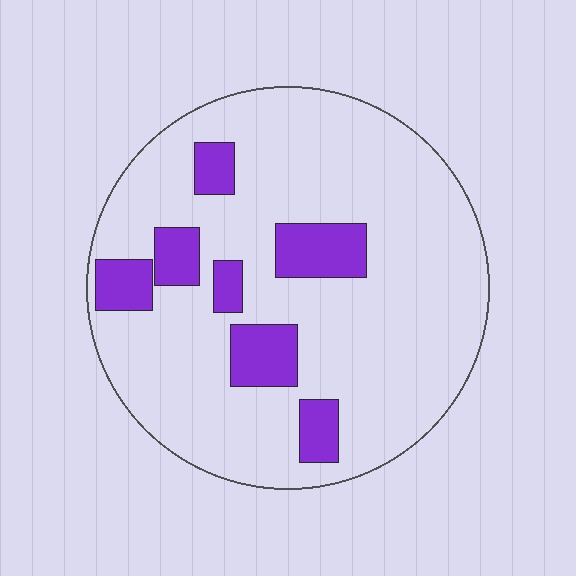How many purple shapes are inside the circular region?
7.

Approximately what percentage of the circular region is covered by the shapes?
Approximately 15%.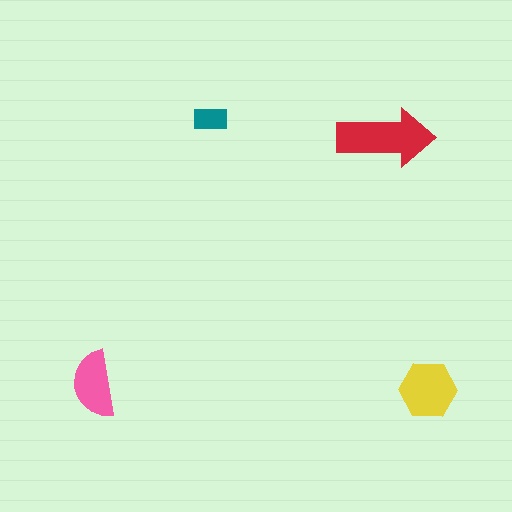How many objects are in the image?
There are 4 objects in the image.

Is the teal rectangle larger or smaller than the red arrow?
Smaller.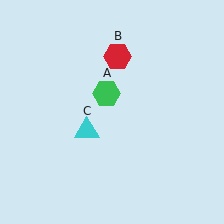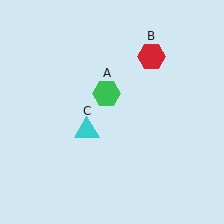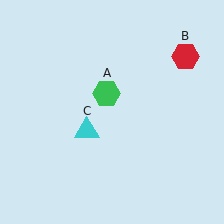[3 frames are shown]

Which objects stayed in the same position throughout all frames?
Green hexagon (object A) and cyan triangle (object C) remained stationary.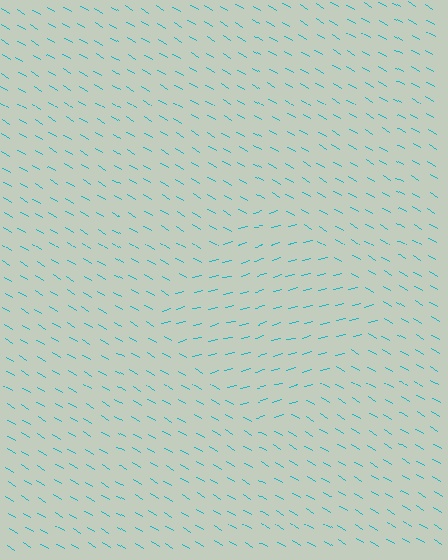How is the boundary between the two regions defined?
The boundary is defined purely by a change in line orientation (approximately 45 degrees difference). All lines are the same color and thickness.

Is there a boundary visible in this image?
Yes, there is a texture boundary formed by a change in line orientation.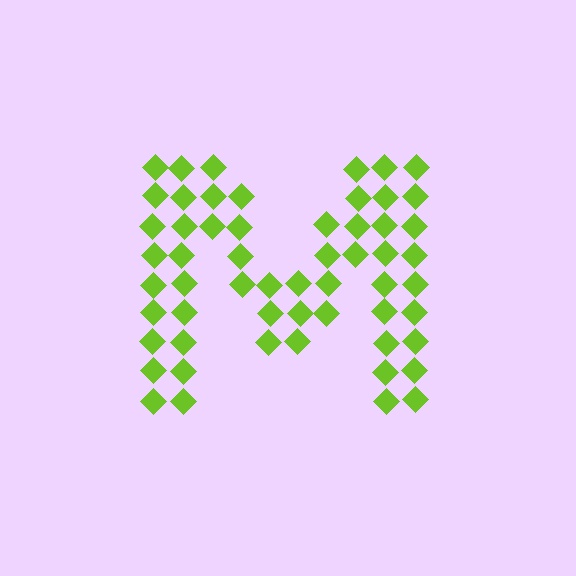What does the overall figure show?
The overall figure shows the letter M.